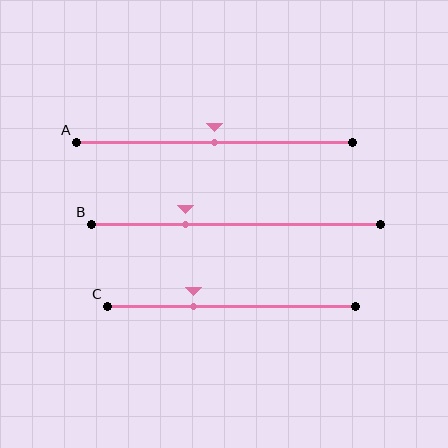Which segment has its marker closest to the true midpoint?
Segment A has its marker closest to the true midpoint.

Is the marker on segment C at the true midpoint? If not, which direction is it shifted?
No, the marker on segment C is shifted to the left by about 15% of the segment length.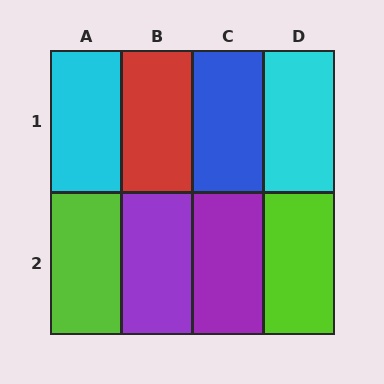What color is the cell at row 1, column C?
Blue.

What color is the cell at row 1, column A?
Cyan.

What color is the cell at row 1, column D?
Cyan.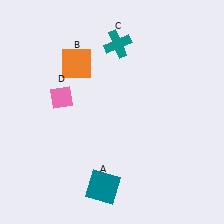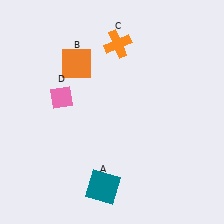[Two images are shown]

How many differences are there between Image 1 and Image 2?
There is 1 difference between the two images.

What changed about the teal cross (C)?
In Image 1, C is teal. In Image 2, it changed to orange.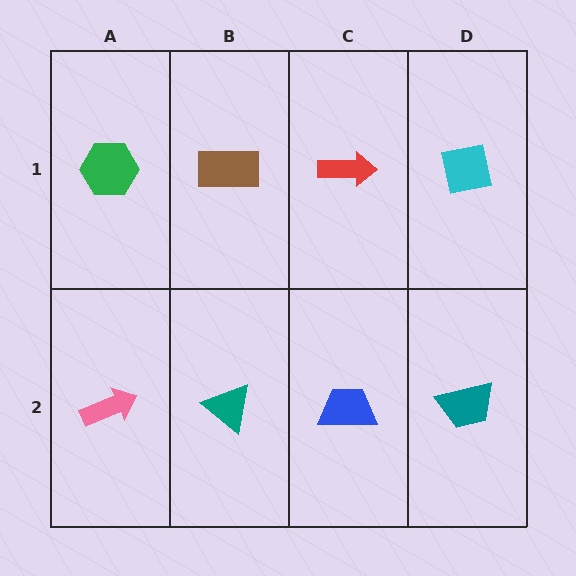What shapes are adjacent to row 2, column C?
A red arrow (row 1, column C), a teal triangle (row 2, column B), a teal trapezoid (row 2, column D).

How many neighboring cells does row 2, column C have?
3.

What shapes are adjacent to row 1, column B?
A teal triangle (row 2, column B), a green hexagon (row 1, column A), a red arrow (row 1, column C).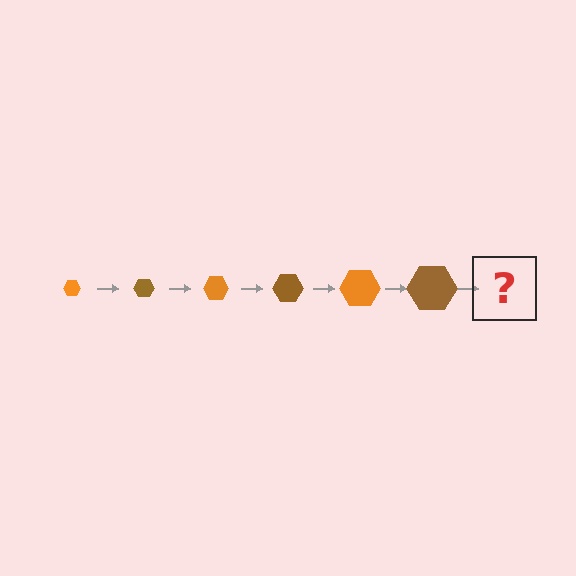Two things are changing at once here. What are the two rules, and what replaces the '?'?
The two rules are that the hexagon grows larger each step and the color cycles through orange and brown. The '?' should be an orange hexagon, larger than the previous one.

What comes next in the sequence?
The next element should be an orange hexagon, larger than the previous one.